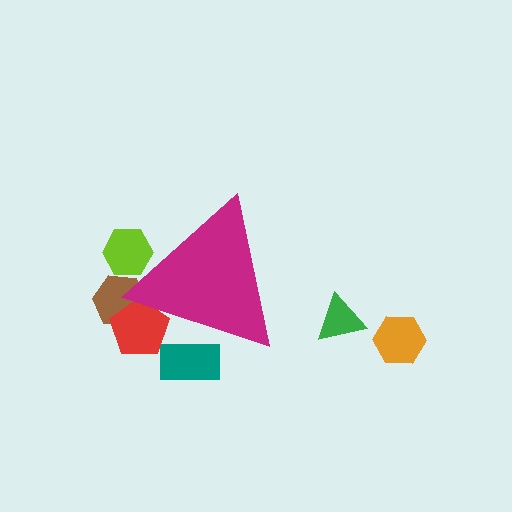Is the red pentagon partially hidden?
Yes, the red pentagon is partially hidden behind the magenta triangle.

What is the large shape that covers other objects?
A magenta triangle.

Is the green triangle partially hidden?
No, the green triangle is fully visible.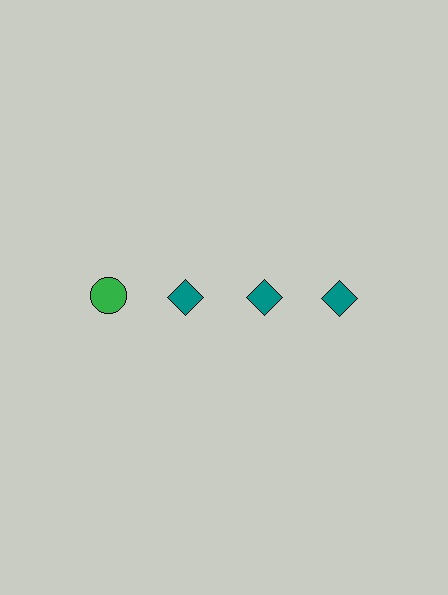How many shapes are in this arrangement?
There are 4 shapes arranged in a grid pattern.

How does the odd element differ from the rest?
It differs in both color (green instead of teal) and shape (circle instead of diamond).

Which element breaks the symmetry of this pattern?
The green circle in the top row, leftmost column breaks the symmetry. All other shapes are teal diamonds.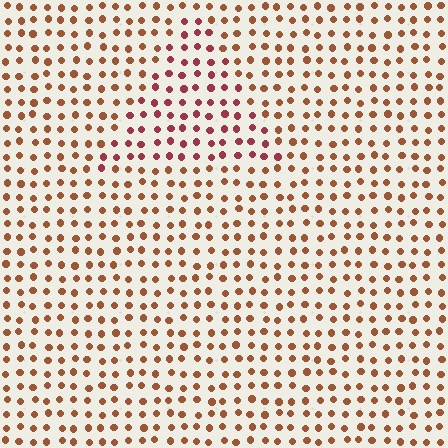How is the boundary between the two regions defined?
The boundary is defined purely by a slight shift in hue (about 29 degrees). Spacing, size, and orientation are identical on both sides.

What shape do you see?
I see a triangle.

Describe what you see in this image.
The image is filled with small brown elements in a uniform arrangement. A triangle-shaped region is visible where the elements are tinted to a slightly different hue, forming a subtle color boundary.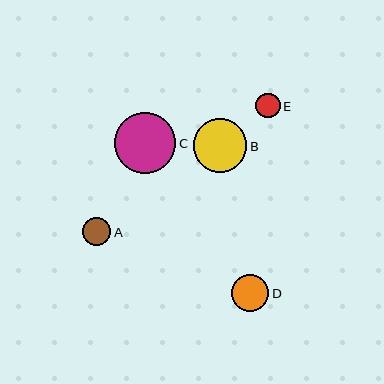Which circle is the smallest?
Circle E is the smallest with a size of approximately 25 pixels.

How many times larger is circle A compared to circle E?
Circle A is approximately 1.1 times the size of circle E.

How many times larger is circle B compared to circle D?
Circle B is approximately 1.5 times the size of circle D.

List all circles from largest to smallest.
From largest to smallest: C, B, D, A, E.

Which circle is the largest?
Circle C is the largest with a size of approximately 61 pixels.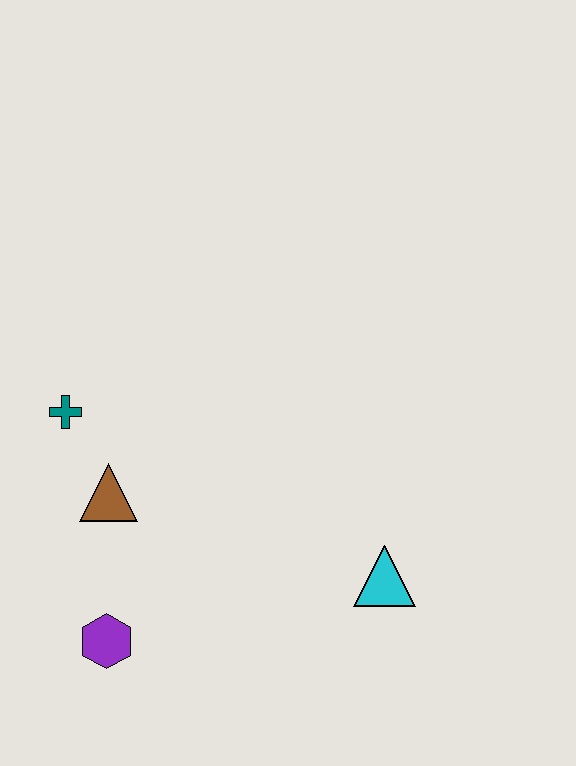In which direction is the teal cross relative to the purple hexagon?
The teal cross is above the purple hexagon.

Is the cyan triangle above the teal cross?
No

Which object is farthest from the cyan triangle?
The teal cross is farthest from the cyan triangle.